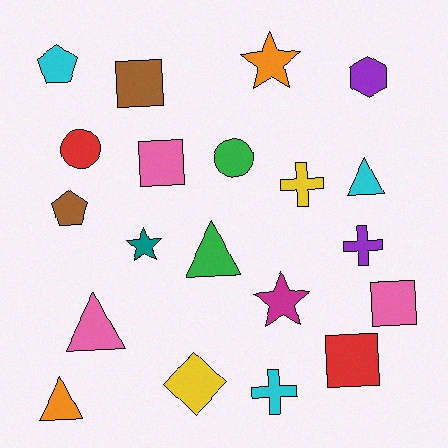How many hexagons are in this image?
There is 1 hexagon.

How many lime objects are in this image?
There are no lime objects.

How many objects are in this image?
There are 20 objects.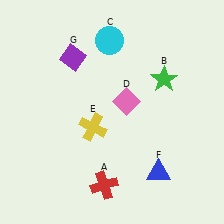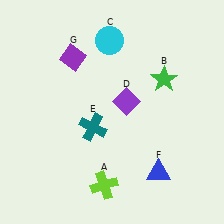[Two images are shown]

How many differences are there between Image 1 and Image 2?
There are 3 differences between the two images.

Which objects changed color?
A changed from red to lime. D changed from pink to purple. E changed from yellow to teal.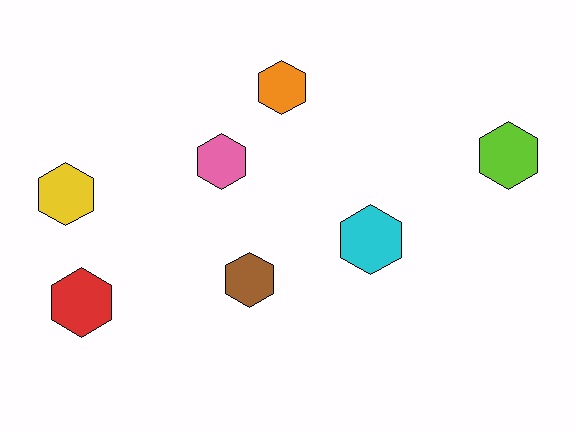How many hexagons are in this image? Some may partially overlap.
There are 7 hexagons.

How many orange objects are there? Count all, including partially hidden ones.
There is 1 orange object.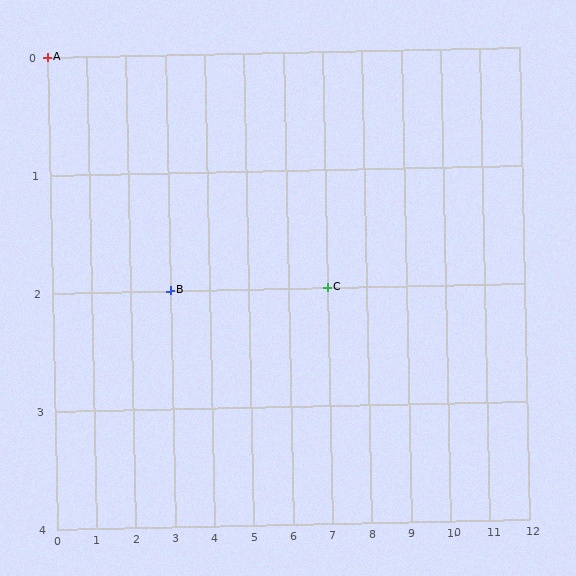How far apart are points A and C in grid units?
Points A and C are 7 columns and 2 rows apart (about 7.3 grid units diagonally).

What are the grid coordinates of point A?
Point A is at grid coordinates (0, 0).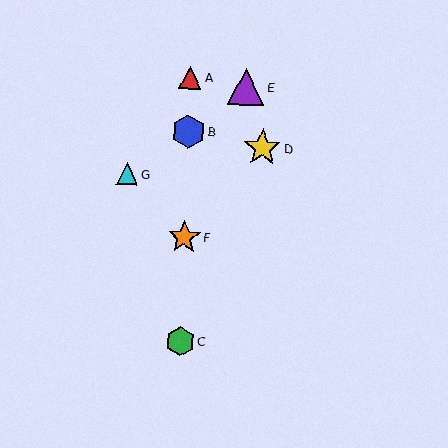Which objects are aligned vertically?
Objects A, B, C, F are aligned vertically.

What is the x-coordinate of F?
Object F is at x≈184.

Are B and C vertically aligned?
Yes, both are at x≈188.